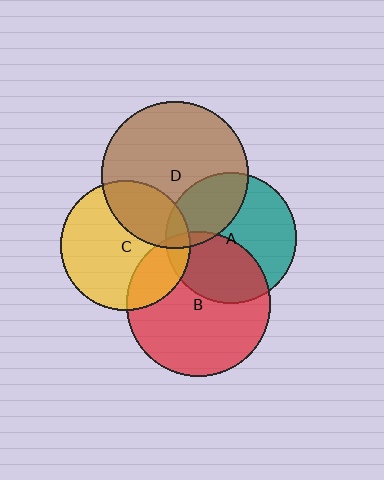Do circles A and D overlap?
Yes.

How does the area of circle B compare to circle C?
Approximately 1.2 times.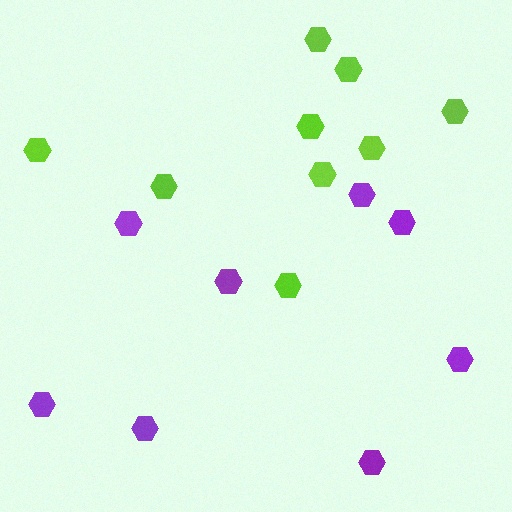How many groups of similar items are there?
There are 2 groups: one group of lime hexagons (9) and one group of purple hexagons (8).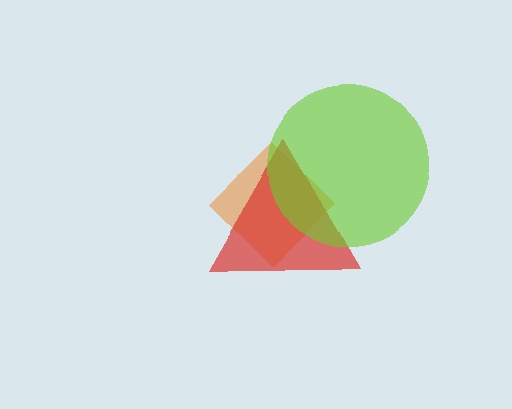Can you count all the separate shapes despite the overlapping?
Yes, there are 3 separate shapes.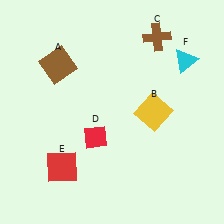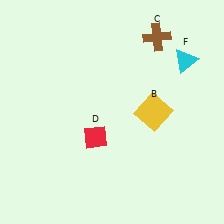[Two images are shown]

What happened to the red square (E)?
The red square (E) was removed in Image 2. It was in the bottom-left area of Image 1.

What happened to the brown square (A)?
The brown square (A) was removed in Image 2. It was in the top-left area of Image 1.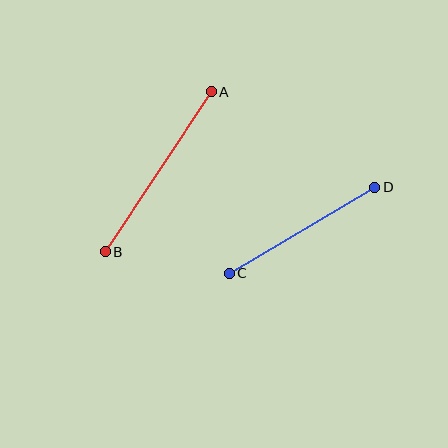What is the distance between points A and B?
The distance is approximately 192 pixels.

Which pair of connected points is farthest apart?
Points A and B are farthest apart.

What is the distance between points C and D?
The distance is approximately 169 pixels.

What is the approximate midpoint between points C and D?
The midpoint is at approximately (302, 230) pixels.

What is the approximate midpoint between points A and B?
The midpoint is at approximately (158, 172) pixels.